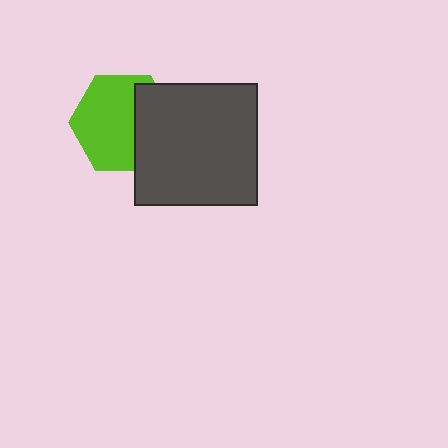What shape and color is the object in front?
The object in front is a dark gray square.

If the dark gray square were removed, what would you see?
You would see the complete lime hexagon.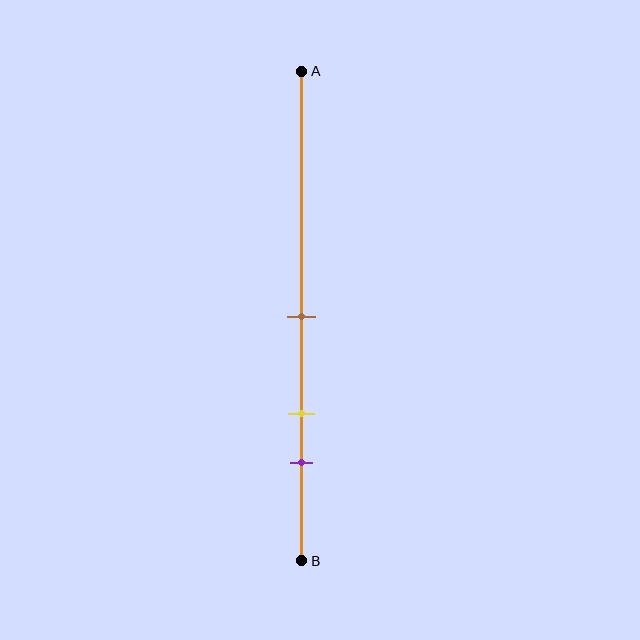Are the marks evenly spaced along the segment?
Yes, the marks are approximately evenly spaced.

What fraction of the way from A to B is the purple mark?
The purple mark is approximately 80% (0.8) of the way from A to B.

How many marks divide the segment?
There are 3 marks dividing the segment.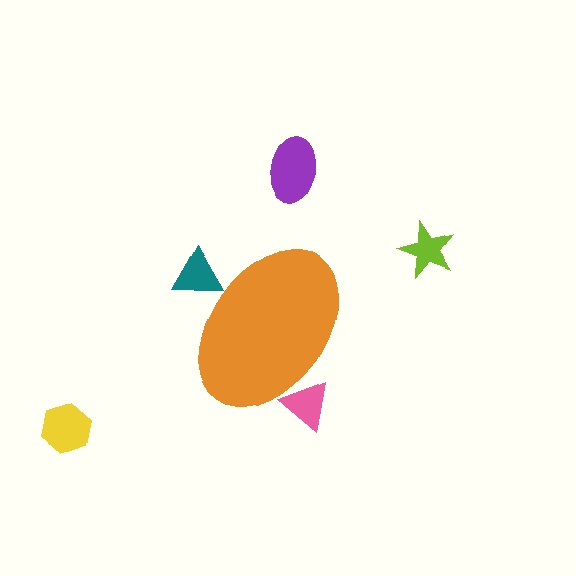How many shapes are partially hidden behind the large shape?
2 shapes are partially hidden.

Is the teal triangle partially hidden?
Yes, the teal triangle is partially hidden behind the orange ellipse.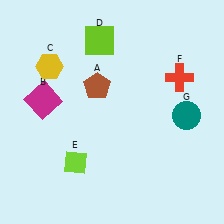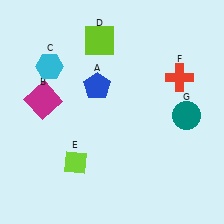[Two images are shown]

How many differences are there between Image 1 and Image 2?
There are 2 differences between the two images.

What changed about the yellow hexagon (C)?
In Image 1, C is yellow. In Image 2, it changed to cyan.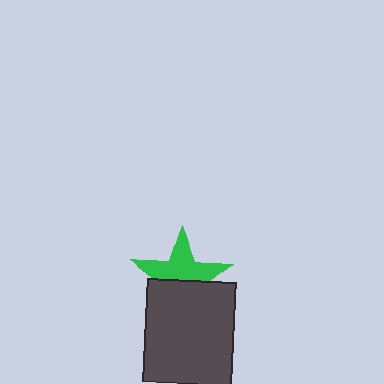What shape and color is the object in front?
The object in front is a dark gray rectangle.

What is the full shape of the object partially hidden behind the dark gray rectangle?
The partially hidden object is a green star.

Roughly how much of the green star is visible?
About half of it is visible (roughly 55%).